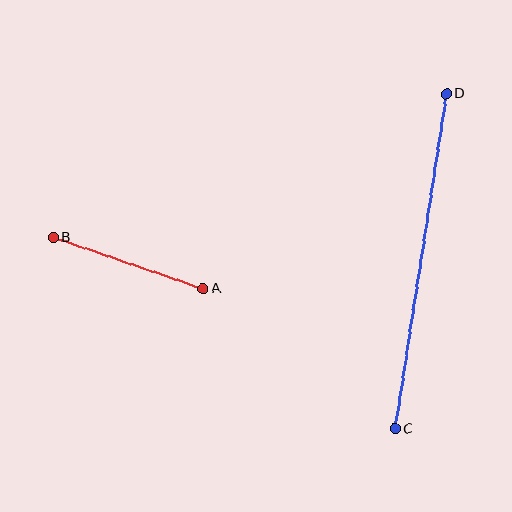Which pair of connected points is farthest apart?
Points C and D are farthest apart.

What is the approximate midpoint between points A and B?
The midpoint is at approximately (128, 263) pixels.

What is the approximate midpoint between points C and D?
The midpoint is at approximately (421, 261) pixels.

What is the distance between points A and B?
The distance is approximately 158 pixels.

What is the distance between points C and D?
The distance is approximately 339 pixels.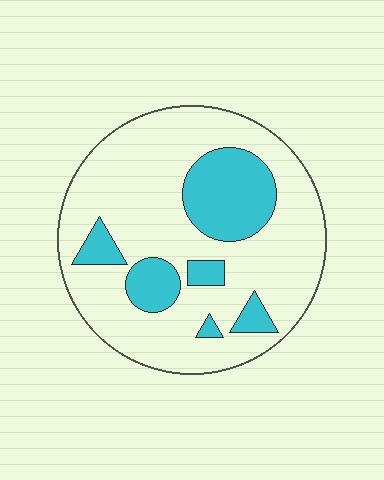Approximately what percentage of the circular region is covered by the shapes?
Approximately 25%.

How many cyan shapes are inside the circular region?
6.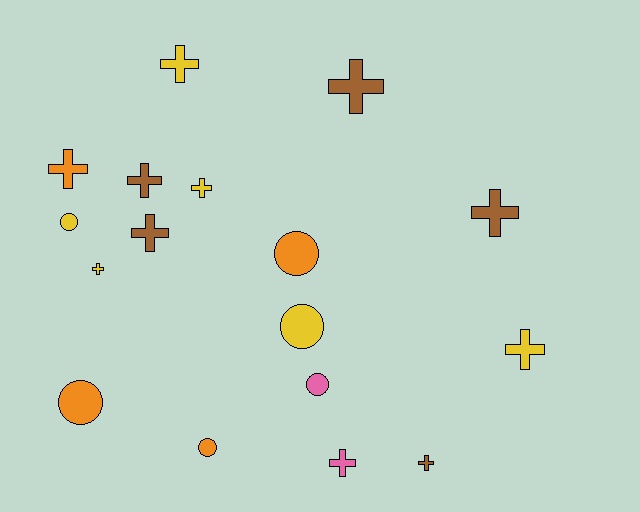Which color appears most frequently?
Yellow, with 6 objects.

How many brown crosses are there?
There are 5 brown crosses.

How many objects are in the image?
There are 17 objects.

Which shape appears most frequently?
Cross, with 11 objects.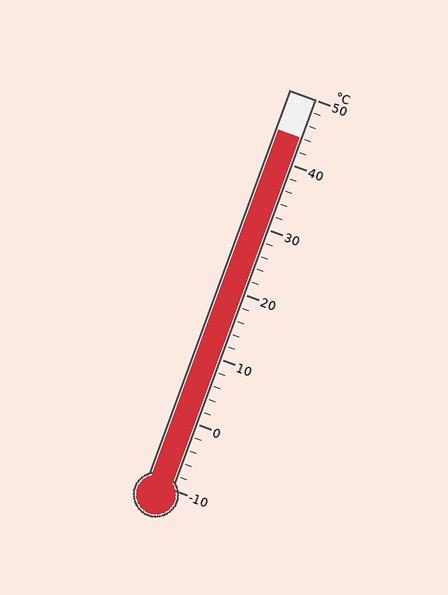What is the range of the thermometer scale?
The thermometer scale ranges from -10°C to 50°C.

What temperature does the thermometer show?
The thermometer shows approximately 44°C.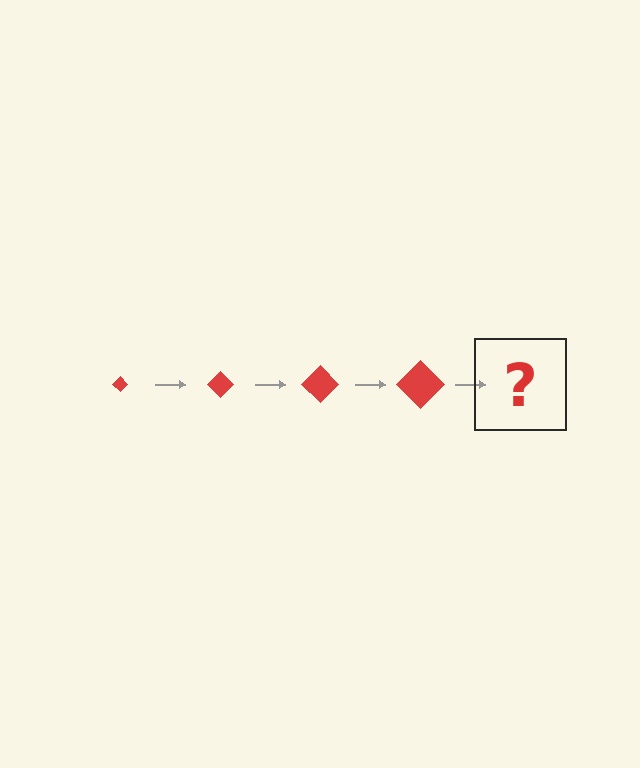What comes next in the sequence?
The next element should be a red diamond, larger than the previous one.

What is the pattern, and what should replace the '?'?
The pattern is that the diamond gets progressively larger each step. The '?' should be a red diamond, larger than the previous one.